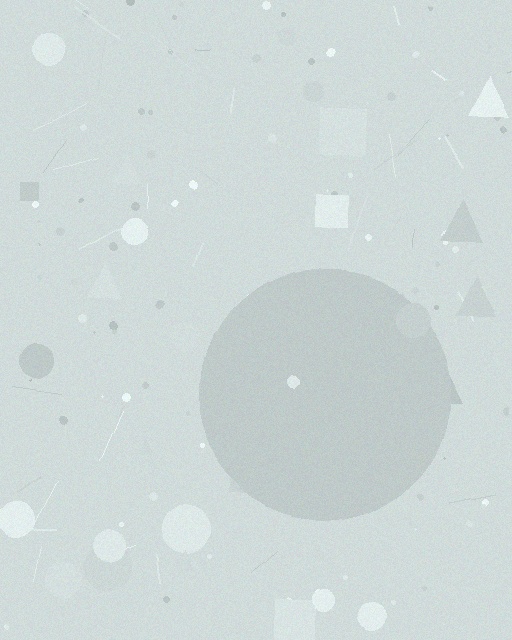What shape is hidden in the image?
A circle is hidden in the image.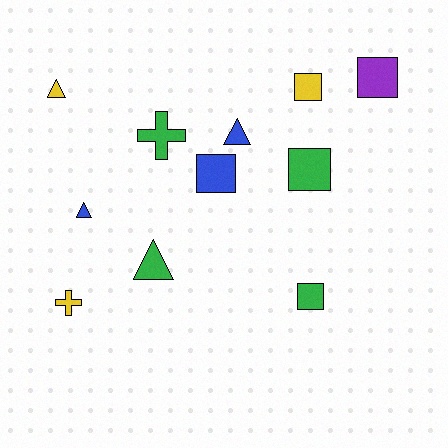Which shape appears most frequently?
Square, with 5 objects.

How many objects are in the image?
There are 11 objects.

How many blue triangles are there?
There are 2 blue triangles.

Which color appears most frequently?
Green, with 4 objects.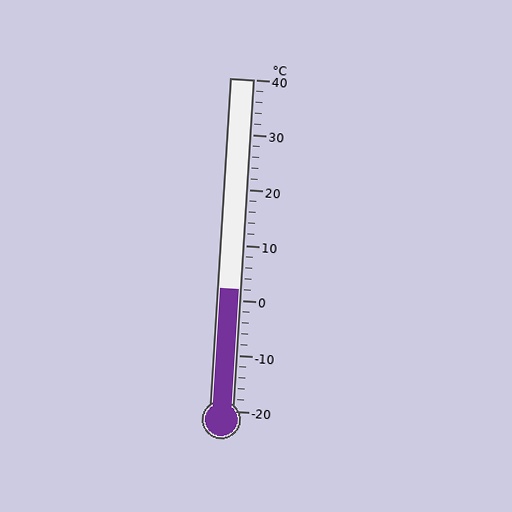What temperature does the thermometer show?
The thermometer shows approximately 2°C.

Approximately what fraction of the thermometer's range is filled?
The thermometer is filled to approximately 35% of its range.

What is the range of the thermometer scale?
The thermometer scale ranges from -20°C to 40°C.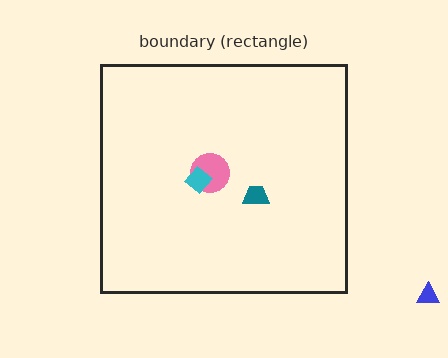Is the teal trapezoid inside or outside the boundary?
Inside.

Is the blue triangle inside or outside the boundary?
Outside.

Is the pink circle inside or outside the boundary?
Inside.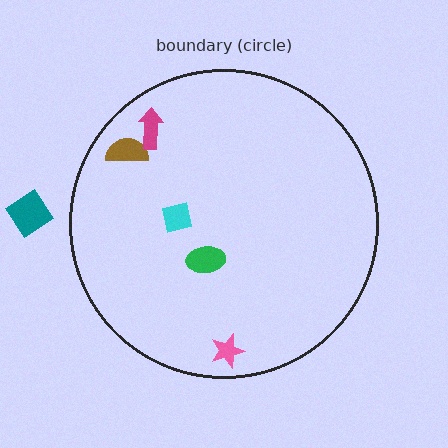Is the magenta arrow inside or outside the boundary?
Inside.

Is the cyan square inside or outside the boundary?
Inside.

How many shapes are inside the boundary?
5 inside, 1 outside.